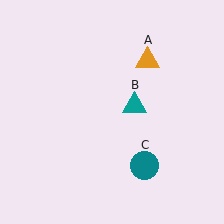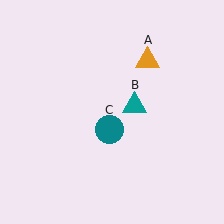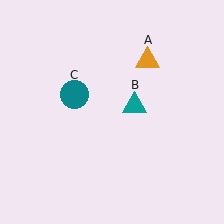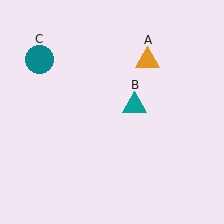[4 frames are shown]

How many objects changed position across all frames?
1 object changed position: teal circle (object C).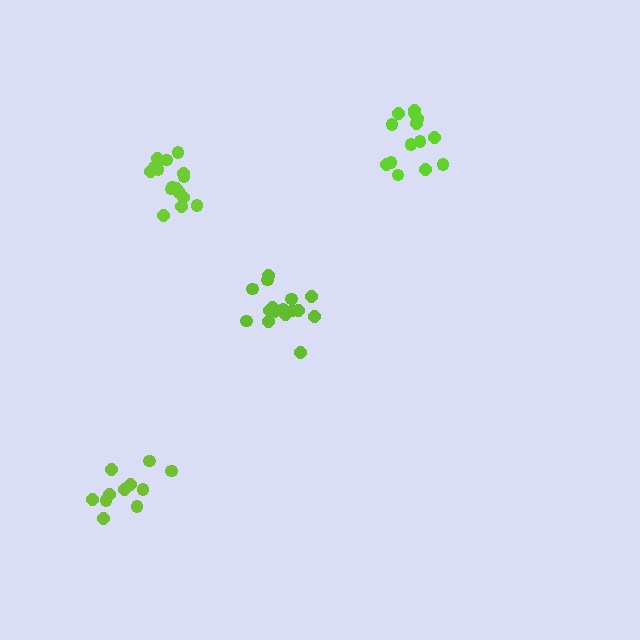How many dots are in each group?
Group 1: 16 dots, Group 2: 11 dots, Group 3: 14 dots, Group 4: 16 dots (57 total).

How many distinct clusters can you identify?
There are 4 distinct clusters.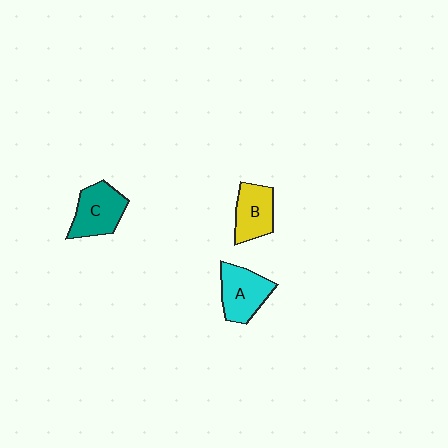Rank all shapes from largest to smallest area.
From largest to smallest: C (teal), A (cyan), B (yellow).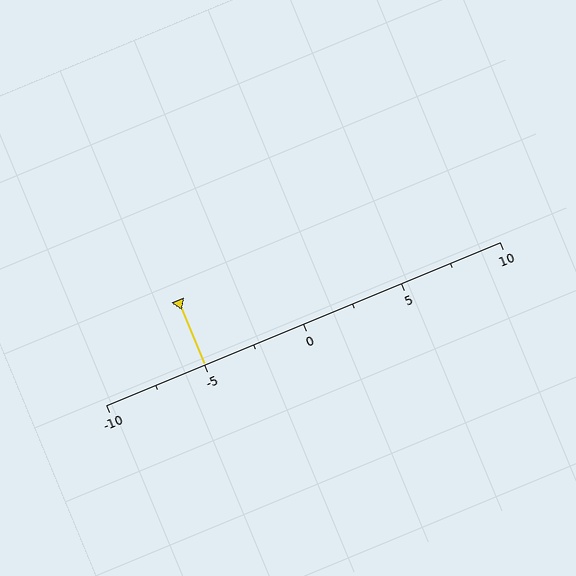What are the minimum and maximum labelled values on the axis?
The axis runs from -10 to 10.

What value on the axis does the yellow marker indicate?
The marker indicates approximately -5.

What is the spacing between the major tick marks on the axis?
The major ticks are spaced 5 apart.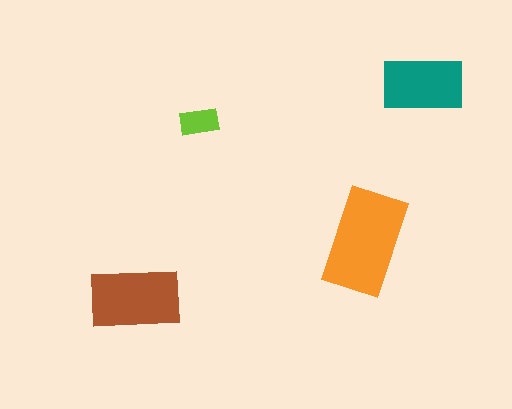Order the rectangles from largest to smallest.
the orange one, the brown one, the teal one, the lime one.